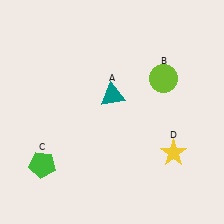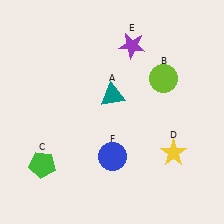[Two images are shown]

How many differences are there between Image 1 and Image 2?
There are 2 differences between the two images.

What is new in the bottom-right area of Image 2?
A blue circle (F) was added in the bottom-right area of Image 2.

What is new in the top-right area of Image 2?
A purple star (E) was added in the top-right area of Image 2.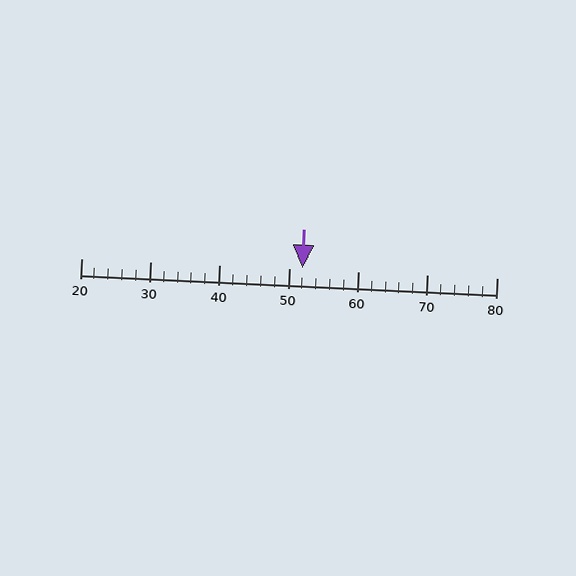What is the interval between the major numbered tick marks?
The major tick marks are spaced 10 units apart.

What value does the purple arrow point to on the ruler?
The purple arrow points to approximately 52.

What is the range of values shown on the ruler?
The ruler shows values from 20 to 80.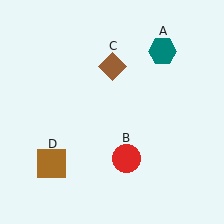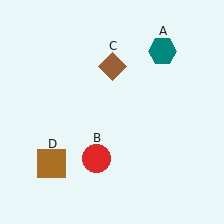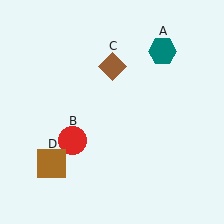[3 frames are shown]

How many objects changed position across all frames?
1 object changed position: red circle (object B).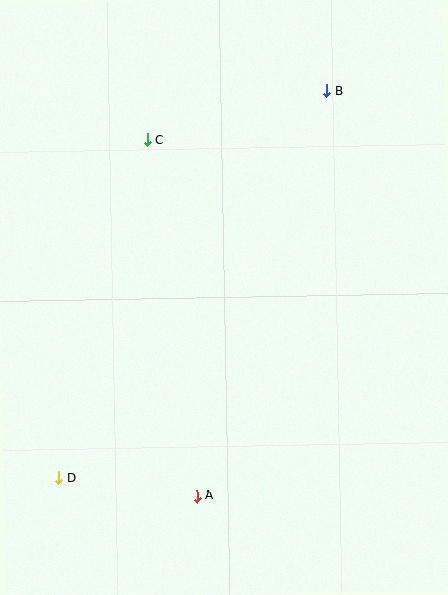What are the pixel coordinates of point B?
Point B is at (327, 91).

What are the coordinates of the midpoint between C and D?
The midpoint between C and D is at (103, 309).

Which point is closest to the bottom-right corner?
Point A is closest to the bottom-right corner.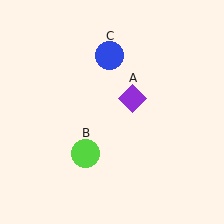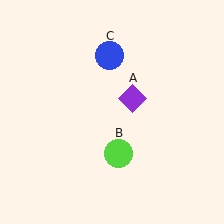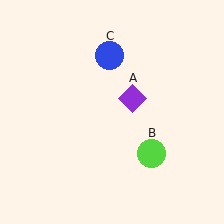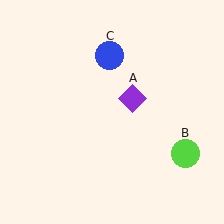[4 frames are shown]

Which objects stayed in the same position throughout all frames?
Purple diamond (object A) and blue circle (object C) remained stationary.